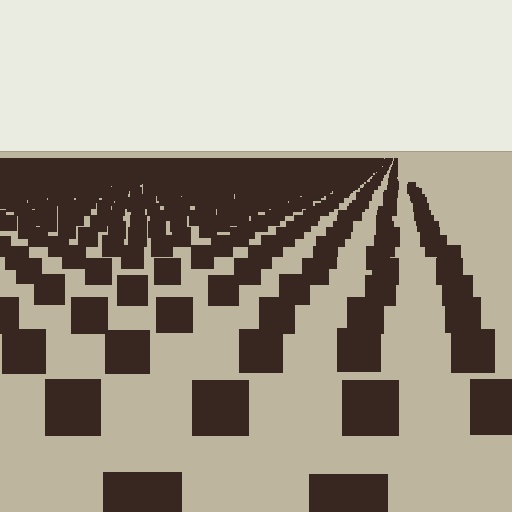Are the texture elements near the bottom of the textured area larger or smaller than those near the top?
Larger. Near the bottom, elements are closer to the viewer and appear at a bigger on-screen size.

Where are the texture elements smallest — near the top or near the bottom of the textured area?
Near the top.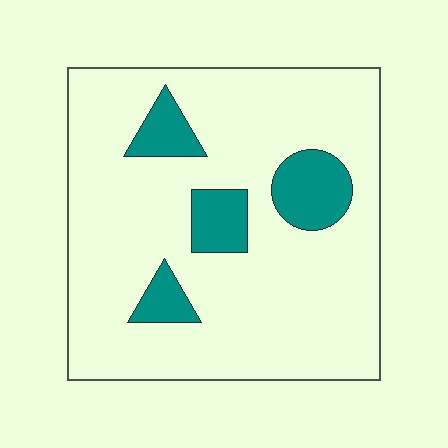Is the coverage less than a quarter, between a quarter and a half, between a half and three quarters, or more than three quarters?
Less than a quarter.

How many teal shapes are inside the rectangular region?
4.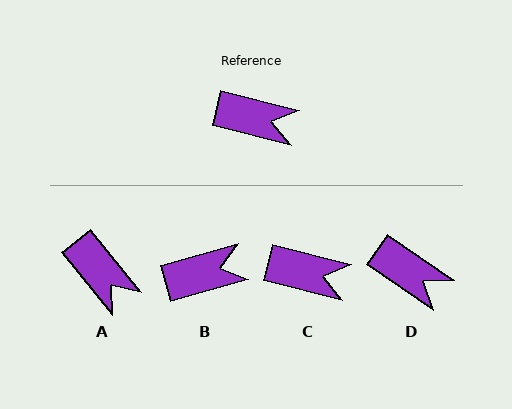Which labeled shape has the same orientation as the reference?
C.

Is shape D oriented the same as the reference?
No, it is off by about 21 degrees.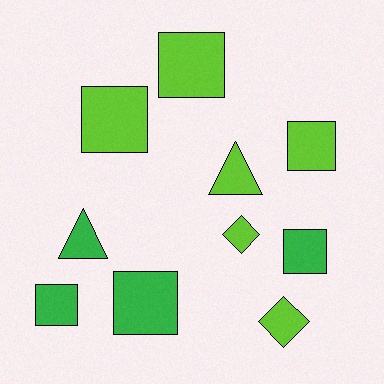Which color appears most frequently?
Lime, with 6 objects.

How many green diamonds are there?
There are no green diamonds.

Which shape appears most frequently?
Square, with 6 objects.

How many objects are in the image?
There are 10 objects.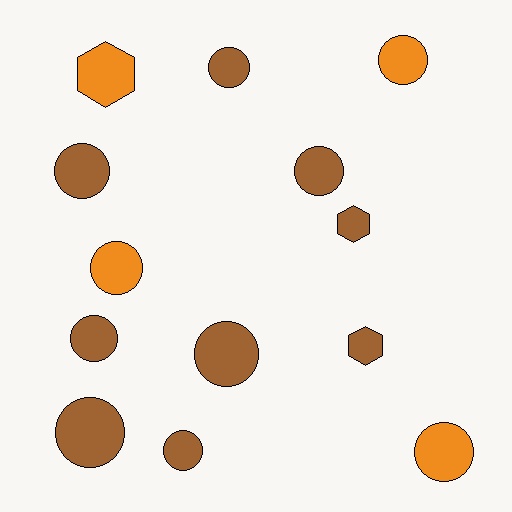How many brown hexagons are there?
There are 2 brown hexagons.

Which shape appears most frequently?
Circle, with 10 objects.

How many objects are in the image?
There are 13 objects.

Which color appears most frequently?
Brown, with 9 objects.